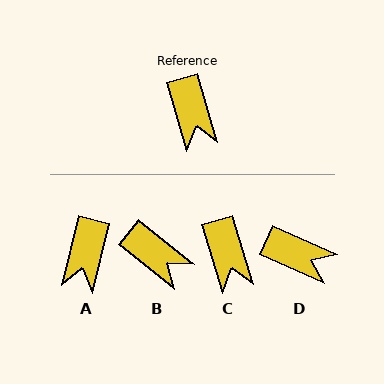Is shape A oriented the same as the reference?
No, it is off by about 30 degrees.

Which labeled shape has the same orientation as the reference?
C.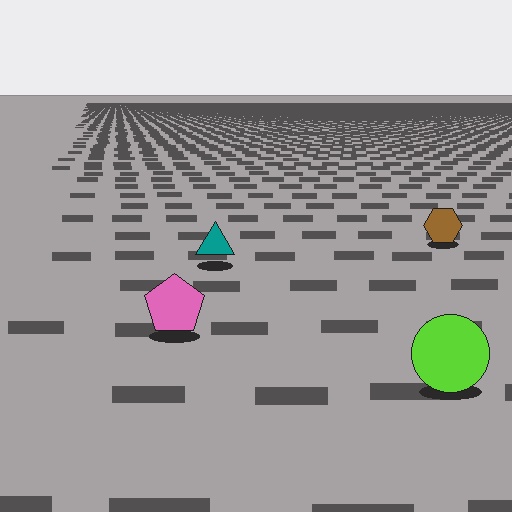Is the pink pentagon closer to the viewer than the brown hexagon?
Yes. The pink pentagon is closer — you can tell from the texture gradient: the ground texture is coarser near it.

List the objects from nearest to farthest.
From nearest to farthest: the lime circle, the pink pentagon, the teal triangle, the brown hexagon.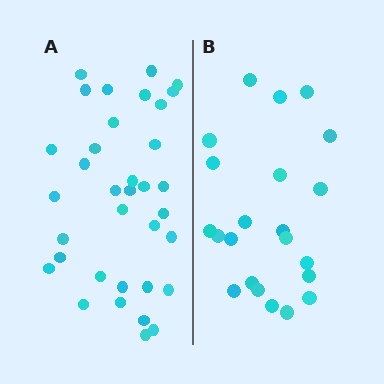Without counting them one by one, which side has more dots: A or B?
Region A (the left region) has more dots.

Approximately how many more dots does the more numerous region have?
Region A has approximately 15 more dots than region B.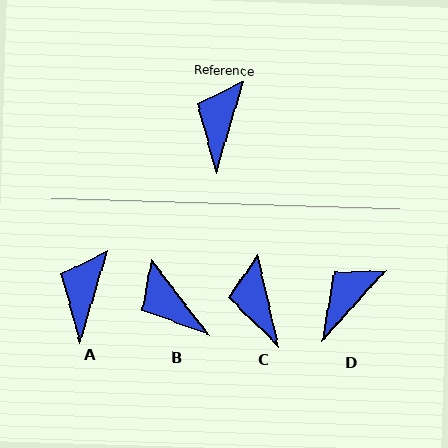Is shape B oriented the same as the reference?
No, it is off by about 54 degrees.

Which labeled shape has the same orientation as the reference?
A.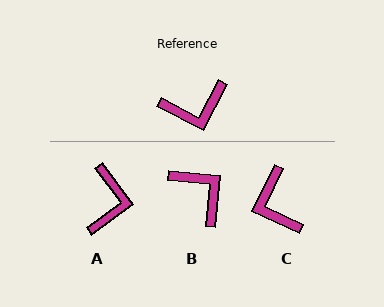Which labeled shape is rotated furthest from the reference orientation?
B, about 112 degrees away.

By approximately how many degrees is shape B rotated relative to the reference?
Approximately 112 degrees counter-clockwise.